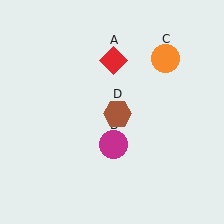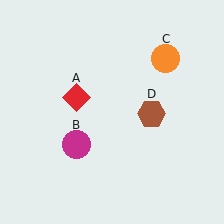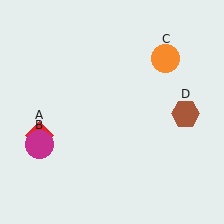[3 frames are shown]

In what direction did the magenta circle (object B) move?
The magenta circle (object B) moved left.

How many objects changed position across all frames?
3 objects changed position: red diamond (object A), magenta circle (object B), brown hexagon (object D).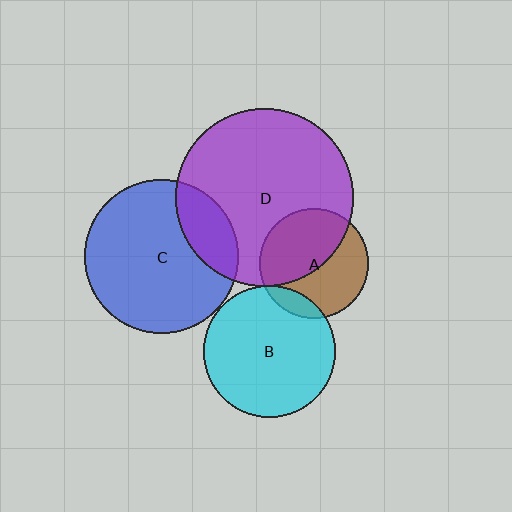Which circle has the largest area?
Circle D (purple).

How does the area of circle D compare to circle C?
Approximately 1.3 times.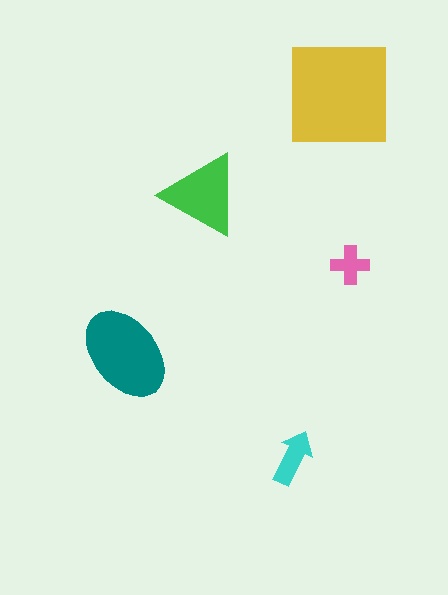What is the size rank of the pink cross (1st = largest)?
5th.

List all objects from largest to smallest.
The yellow square, the teal ellipse, the green triangle, the cyan arrow, the pink cross.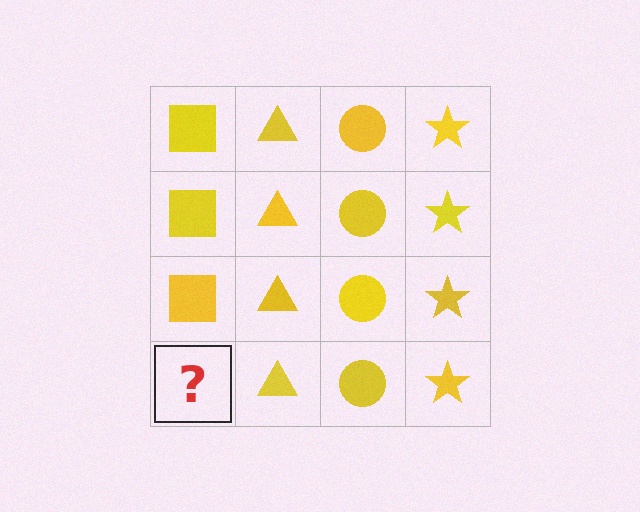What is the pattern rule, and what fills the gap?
The rule is that each column has a consistent shape. The gap should be filled with a yellow square.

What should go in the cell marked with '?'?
The missing cell should contain a yellow square.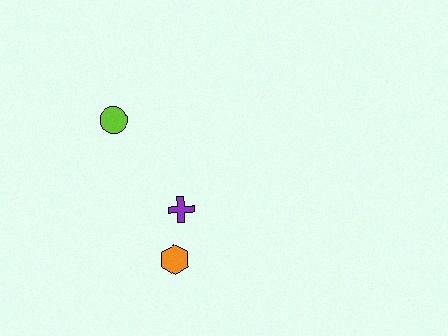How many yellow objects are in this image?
There are no yellow objects.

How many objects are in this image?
There are 3 objects.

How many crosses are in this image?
There is 1 cross.